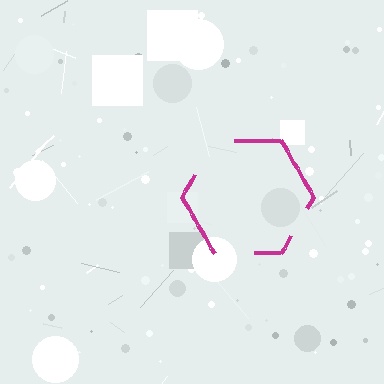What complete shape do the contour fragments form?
The contour fragments form a hexagon.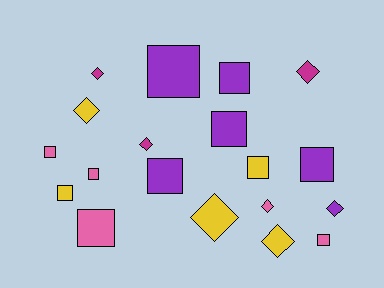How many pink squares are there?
There are 4 pink squares.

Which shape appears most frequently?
Square, with 11 objects.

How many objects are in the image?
There are 19 objects.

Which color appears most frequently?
Purple, with 6 objects.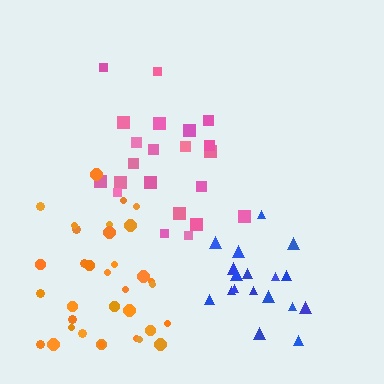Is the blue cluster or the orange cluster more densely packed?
Orange.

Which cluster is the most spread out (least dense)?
Blue.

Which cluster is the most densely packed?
Pink.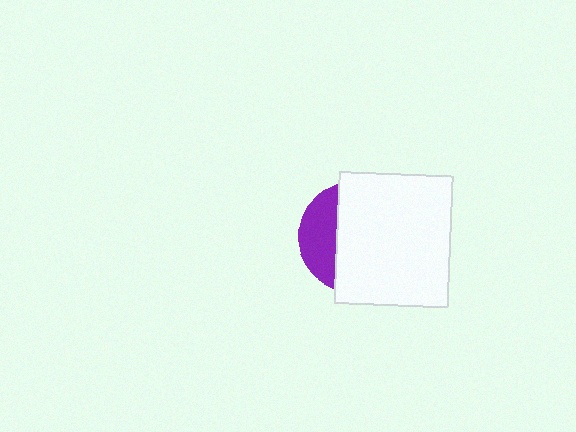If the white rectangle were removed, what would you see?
You would see the complete purple circle.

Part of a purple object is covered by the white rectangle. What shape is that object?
It is a circle.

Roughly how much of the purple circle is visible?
A small part of it is visible (roughly 31%).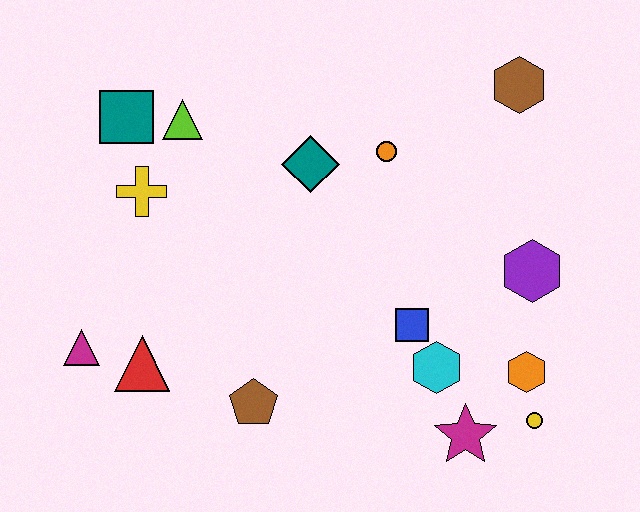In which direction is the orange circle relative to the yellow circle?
The orange circle is above the yellow circle.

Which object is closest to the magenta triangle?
The red triangle is closest to the magenta triangle.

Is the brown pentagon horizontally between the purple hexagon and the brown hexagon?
No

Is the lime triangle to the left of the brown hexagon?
Yes